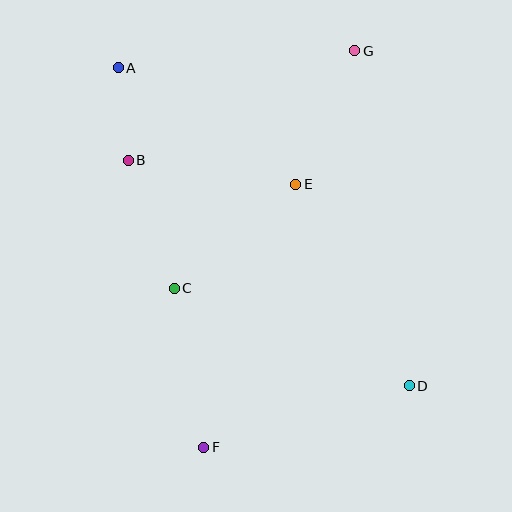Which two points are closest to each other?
Points A and B are closest to each other.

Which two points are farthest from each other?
Points A and D are farthest from each other.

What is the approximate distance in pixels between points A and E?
The distance between A and E is approximately 212 pixels.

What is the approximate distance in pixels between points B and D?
The distance between B and D is approximately 360 pixels.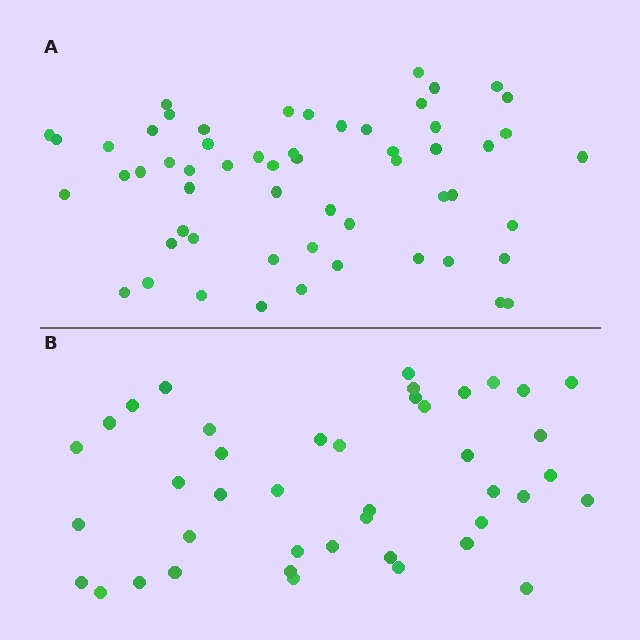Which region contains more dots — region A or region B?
Region A (the top region) has more dots.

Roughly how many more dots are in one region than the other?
Region A has approximately 15 more dots than region B.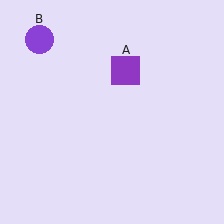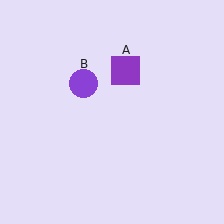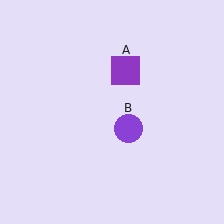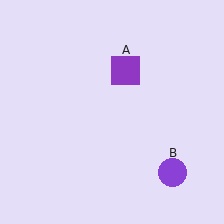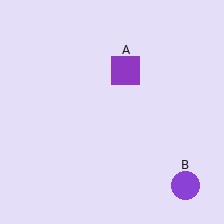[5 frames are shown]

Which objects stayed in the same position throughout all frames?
Purple square (object A) remained stationary.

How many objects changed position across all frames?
1 object changed position: purple circle (object B).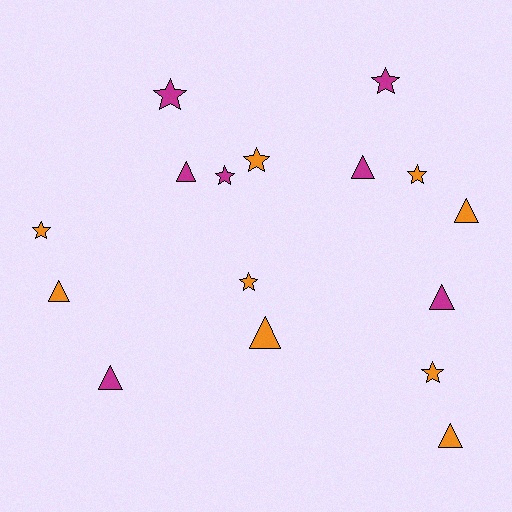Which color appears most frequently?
Orange, with 9 objects.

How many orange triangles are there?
There are 4 orange triangles.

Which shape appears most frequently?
Star, with 8 objects.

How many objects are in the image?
There are 16 objects.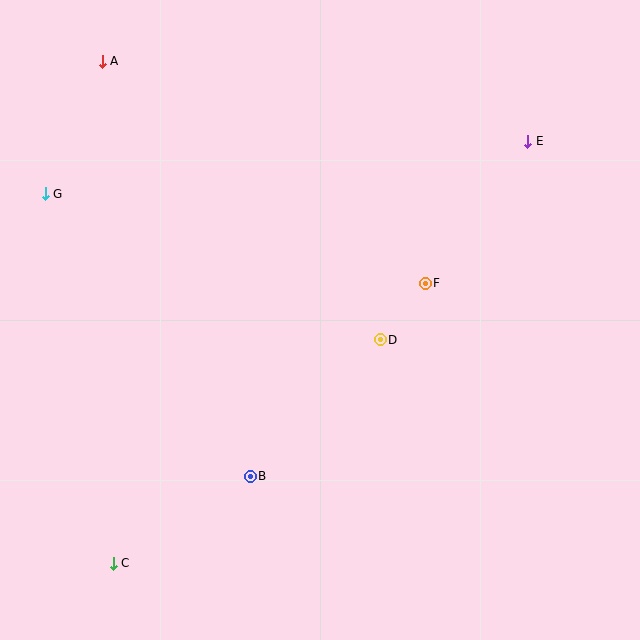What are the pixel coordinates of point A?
Point A is at (102, 61).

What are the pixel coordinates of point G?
Point G is at (45, 194).